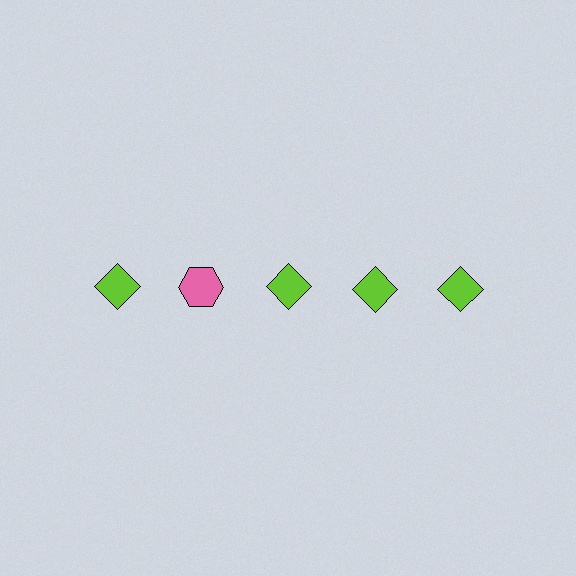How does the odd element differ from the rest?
It differs in both color (pink instead of lime) and shape (hexagon instead of diamond).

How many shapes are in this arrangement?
There are 5 shapes arranged in a grid pattern.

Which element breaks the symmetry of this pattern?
The pink hexagon in the top row, second from left column breaks the symmetry. All other shapes are lime diamonds.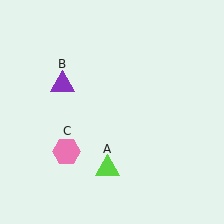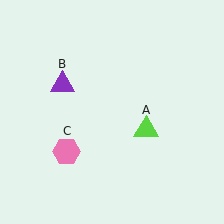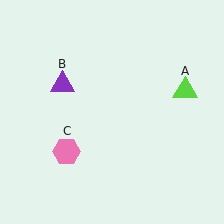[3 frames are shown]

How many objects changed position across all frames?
1 object changed position: lime triangle (object A).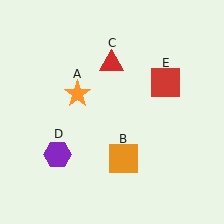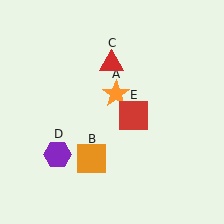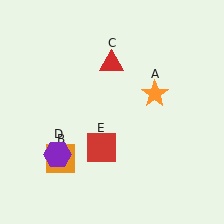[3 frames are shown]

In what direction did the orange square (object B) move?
The orange square (object B) moved left.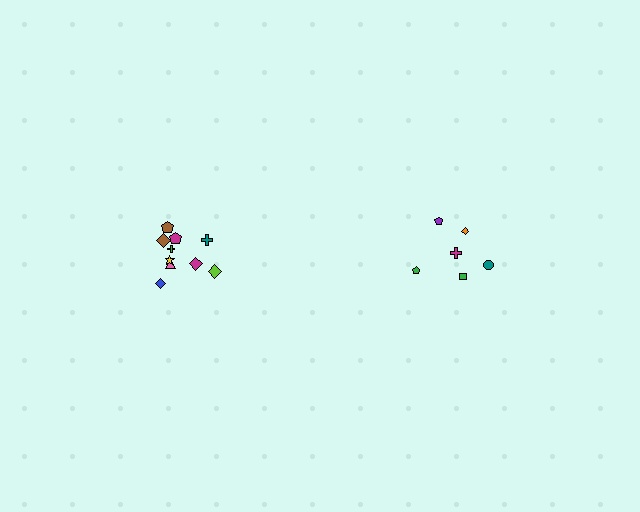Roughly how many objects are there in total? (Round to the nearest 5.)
Roughly 15 objects in total.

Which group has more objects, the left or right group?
The left group.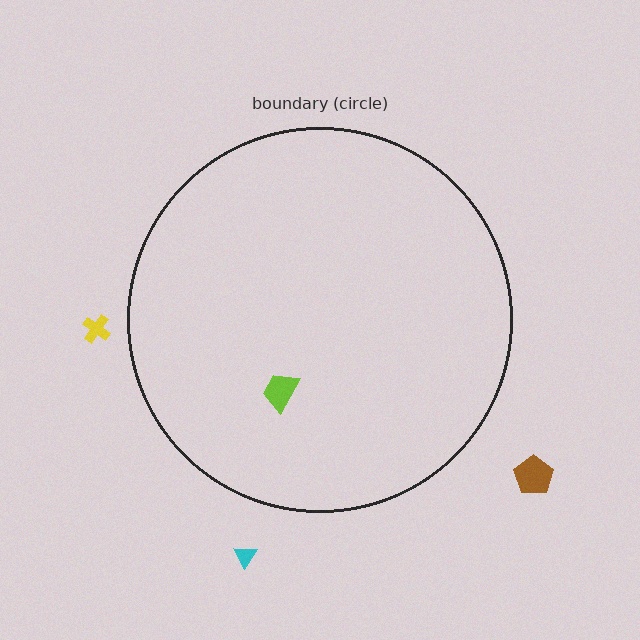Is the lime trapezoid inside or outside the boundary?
Inside.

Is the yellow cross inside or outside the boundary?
Outside.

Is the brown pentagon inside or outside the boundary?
Outside.